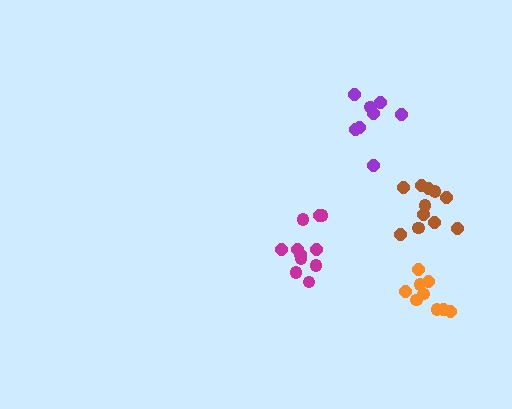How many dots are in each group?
Group 1: 11 dots, Group 2: 11 dots, Group 3: 9 dots, Group 4: 8 dots (39 total).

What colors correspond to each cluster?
The clusters are colored: magenta, brown, orange, purple.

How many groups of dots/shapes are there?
There are 4 groups.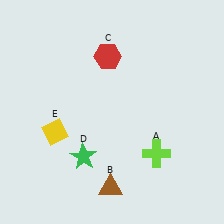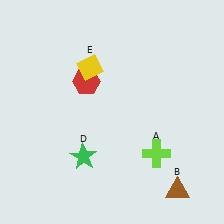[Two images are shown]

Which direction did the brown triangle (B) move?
The brown triangle (B) moved right.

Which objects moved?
The objects that moved are: the brown triangle (B), the red hexagon (C), the yellow diamond (E).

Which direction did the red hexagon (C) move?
The red hexagon (C) moved down.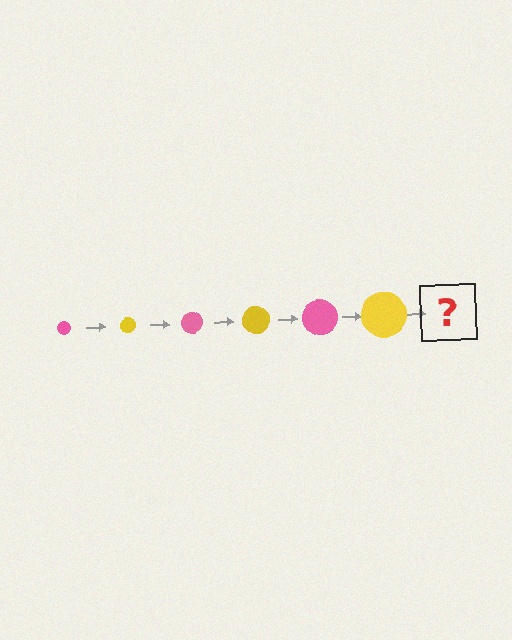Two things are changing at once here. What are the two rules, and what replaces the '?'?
The two rules are that the circle grows larger each step and the color cycles through pink and yellow. The '?' should be a pink circle, larger than the previous one.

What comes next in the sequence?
The next element should be a pink circle, larger than the previous one.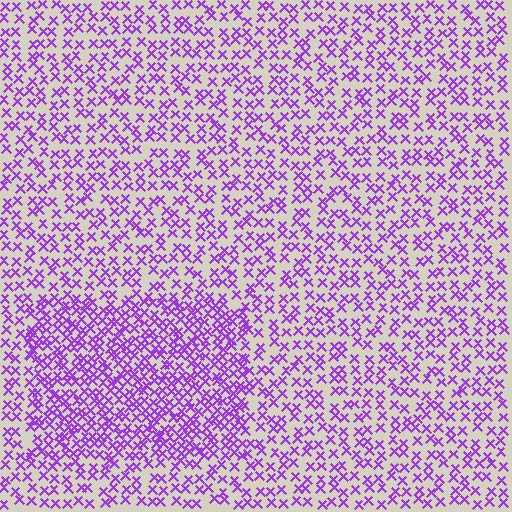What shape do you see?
I see a rectangle.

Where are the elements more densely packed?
The elements are more densely packed inside the rectangle boundary.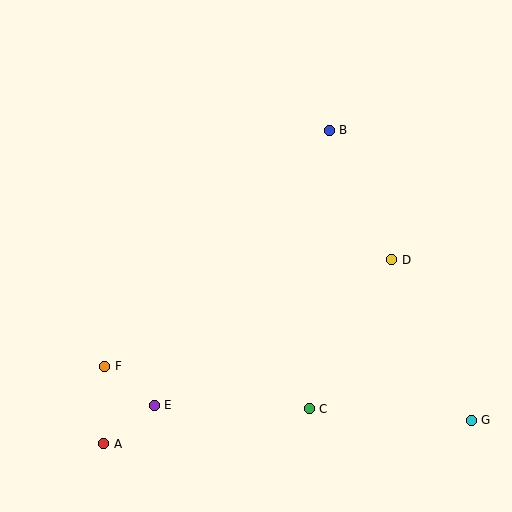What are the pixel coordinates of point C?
Point C is at (309, 409).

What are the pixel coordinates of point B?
Point B is at (329, 130).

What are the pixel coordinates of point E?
Point E is at (154, 405).